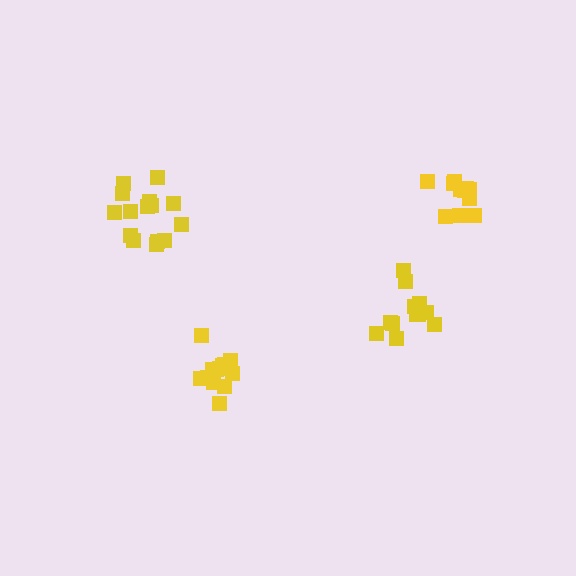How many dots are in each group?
Group 1: 12 dots, Group 2: 15 dots, Group 3: 12 dots, Group 4: 15 dots (54 total).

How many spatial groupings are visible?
There are 4 spatial groupings.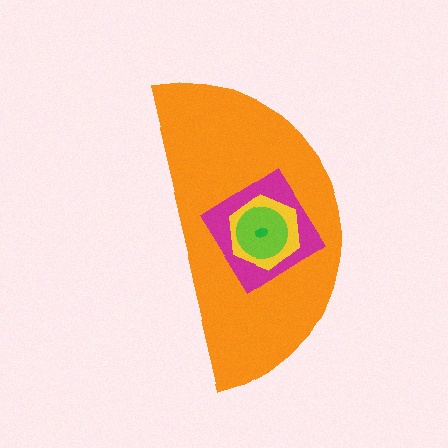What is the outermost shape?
The orange semicircle.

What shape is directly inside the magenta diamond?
The yellow hexagon.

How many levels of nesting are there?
5.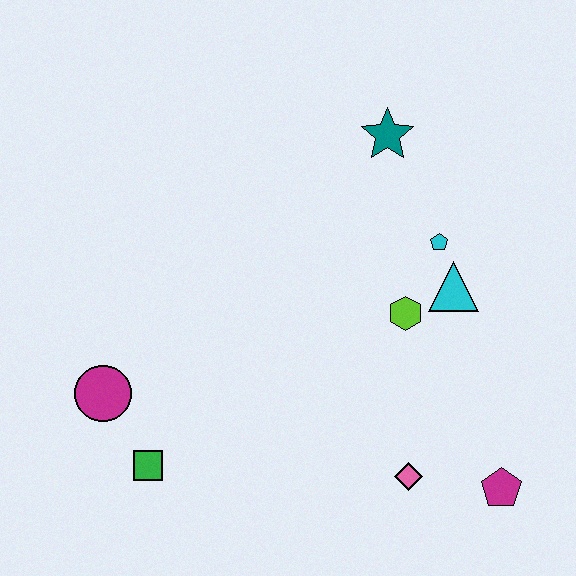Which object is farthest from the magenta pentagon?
The magenta circle is farthest from the magenta pentagon.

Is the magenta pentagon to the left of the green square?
No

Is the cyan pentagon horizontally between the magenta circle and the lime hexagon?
No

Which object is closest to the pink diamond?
The magenta pentagon is closest to the pink diamond.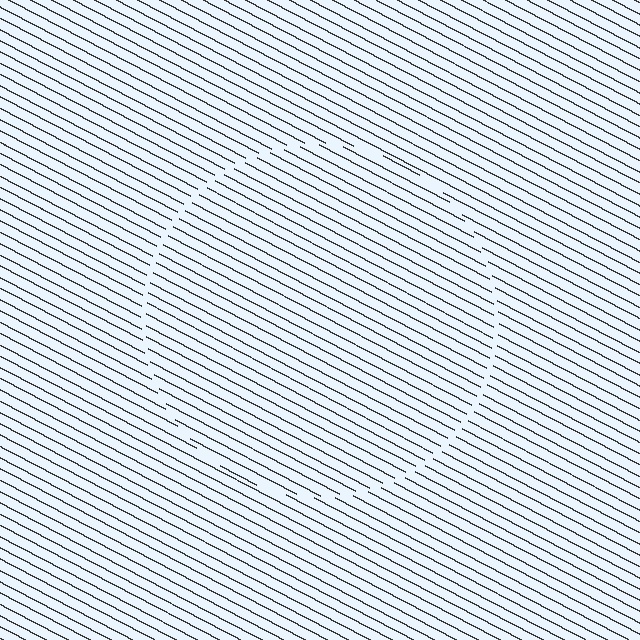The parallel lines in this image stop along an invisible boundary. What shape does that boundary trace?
An illusory circle. The interior of the shape contains the same grating, shifted by half a period — the contour is defined by the phase discontinuity where line-ends from the inner and outer gratings abut.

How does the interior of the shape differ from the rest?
The interior of the shape contains the same grating, shifted by half a period — the contour is defined by the phase discontinuity where line-ends from the inner and outer gratings abut.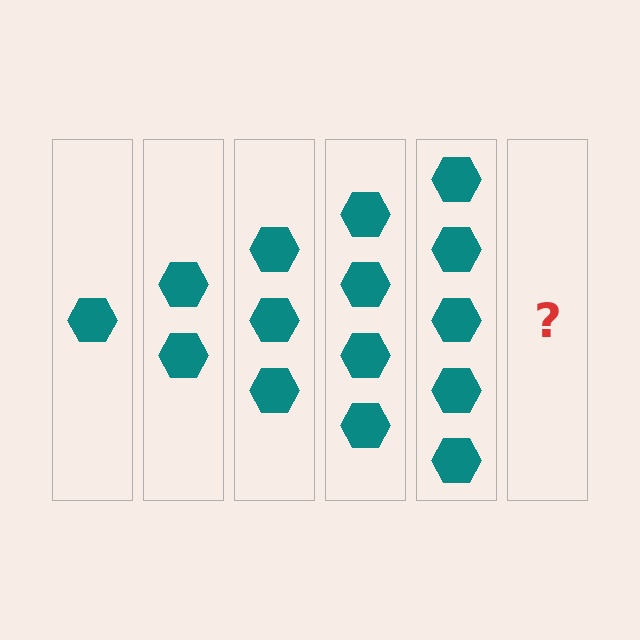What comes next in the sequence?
The next element should be 6 hexagons.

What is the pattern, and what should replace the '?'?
The pattern is that each step adds one more hexagon. The '?' should be 6 hexagons.